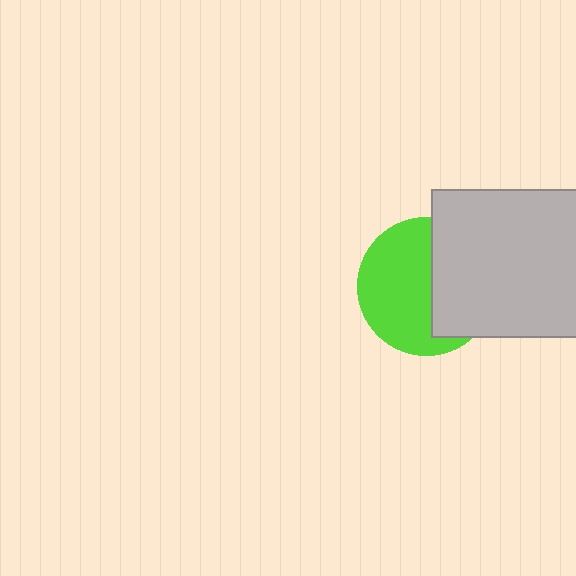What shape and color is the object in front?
The object in front is a light gray square.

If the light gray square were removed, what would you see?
You would see the complete lime circle.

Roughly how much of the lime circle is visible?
About half of it is visible (roughly 58%).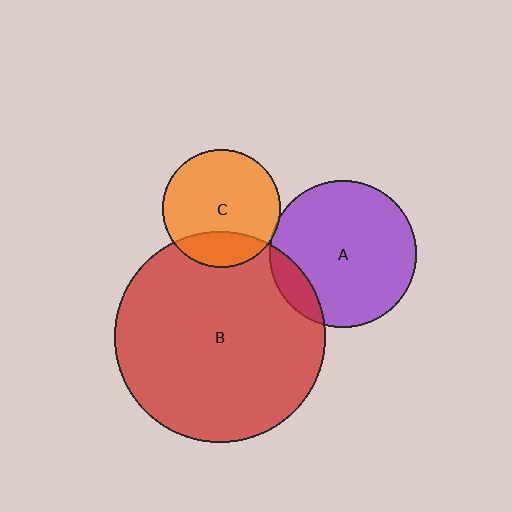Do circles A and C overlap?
Yes.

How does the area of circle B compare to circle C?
Approximately 3.2 times.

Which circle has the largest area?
Circle B (red).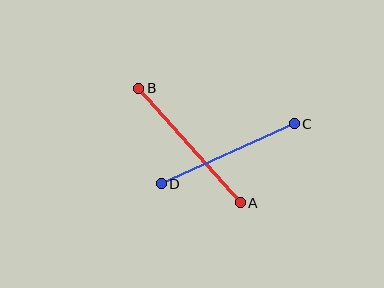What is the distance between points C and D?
The distance is approximately 146 pixels.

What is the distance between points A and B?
The distance is approximately 153 pixels.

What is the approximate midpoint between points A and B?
The midpoint is at approximately (189, 145) pixels.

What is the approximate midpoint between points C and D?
The midpoint is at approximately (228, 154) pixels.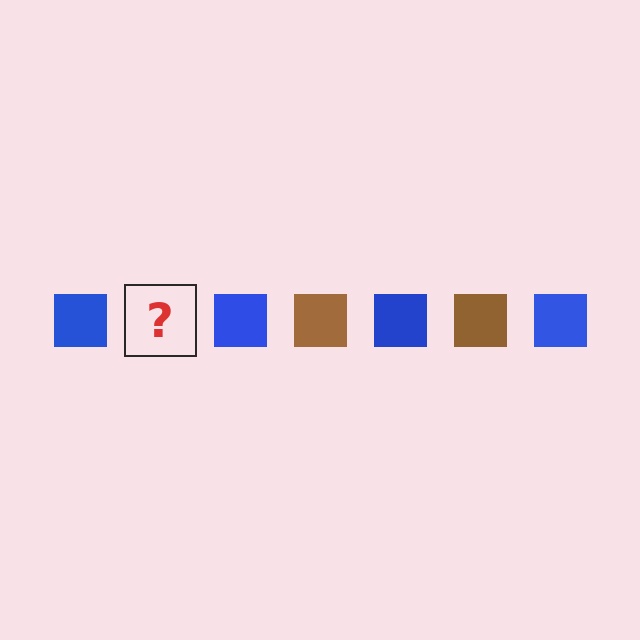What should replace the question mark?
The question mark should be replaced with a brown square.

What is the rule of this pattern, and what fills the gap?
The rule is that the pattern cycles through blue, brown squares. The gap should be filled with a brown square.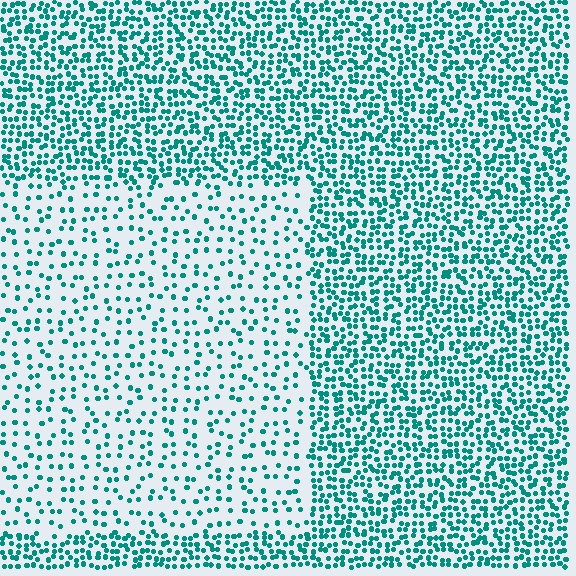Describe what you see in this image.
The image contains small teal elements arranged at two different densities. A rectangle-shaped region is visible where the elements are less densely packed than the surrounding area.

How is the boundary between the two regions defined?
The boundary is defined by a change in element density (approximately 2.4x ratio). All elements are the same color, size, and shape.